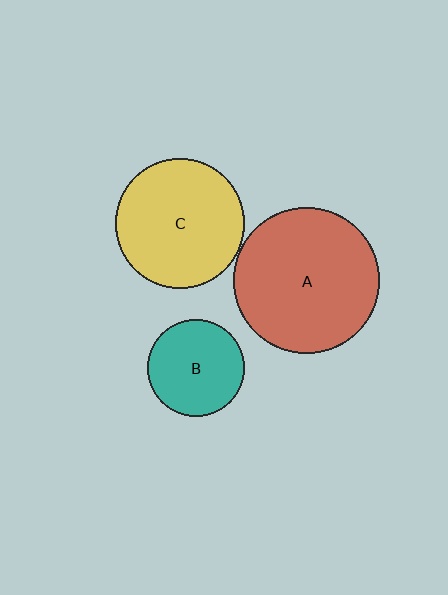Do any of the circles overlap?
No, none of the circles overlap.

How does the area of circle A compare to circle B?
Approximately 2.3 times.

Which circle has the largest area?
Circle A (red).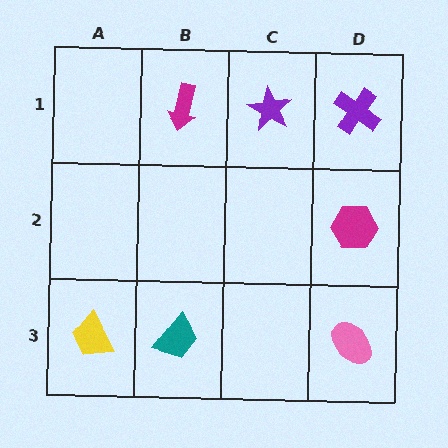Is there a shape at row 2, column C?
No, that cell is empty.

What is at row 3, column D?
A pink ellipse.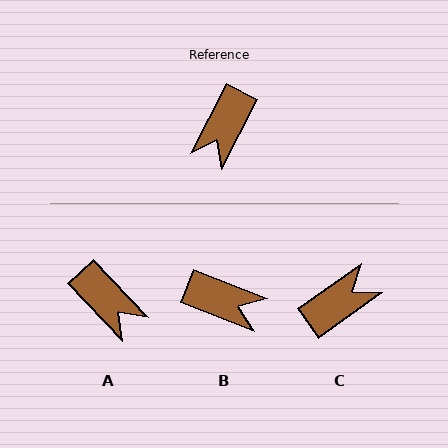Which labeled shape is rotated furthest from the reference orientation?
C, about 153 degrees away.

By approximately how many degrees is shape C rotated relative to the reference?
Approximately 153 degrees counter-clockwise.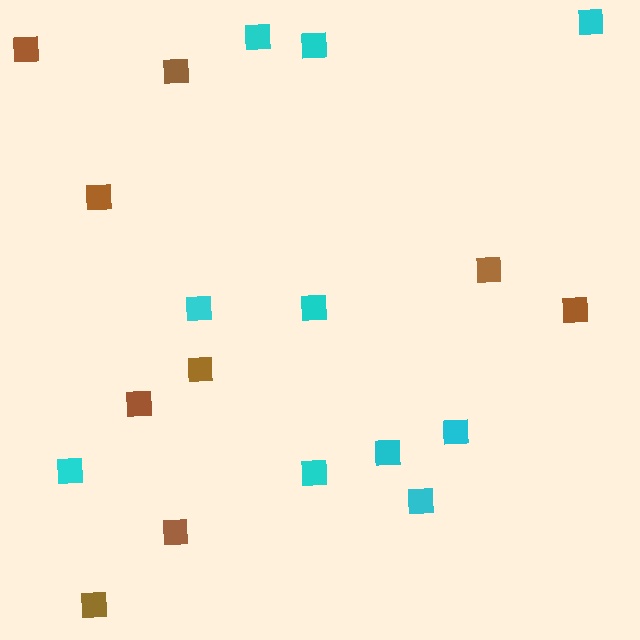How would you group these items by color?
There are 2 groups: one group of brown squares (9) and one group of cyan squares (10).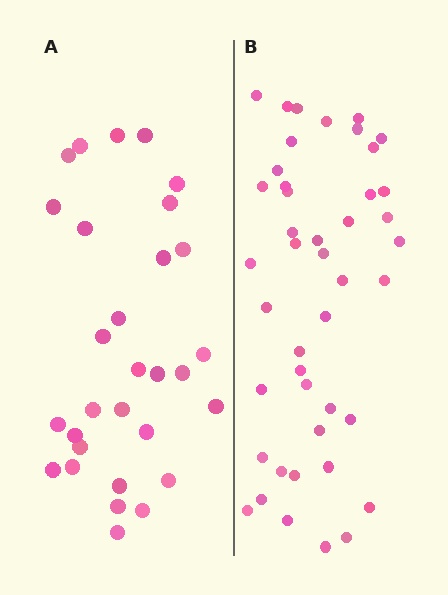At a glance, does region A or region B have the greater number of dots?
Region B (the right region) has more dots.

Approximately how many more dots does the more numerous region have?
Region B has approximately 15 more dots than region A.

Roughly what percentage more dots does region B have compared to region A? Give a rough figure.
About 45% more.